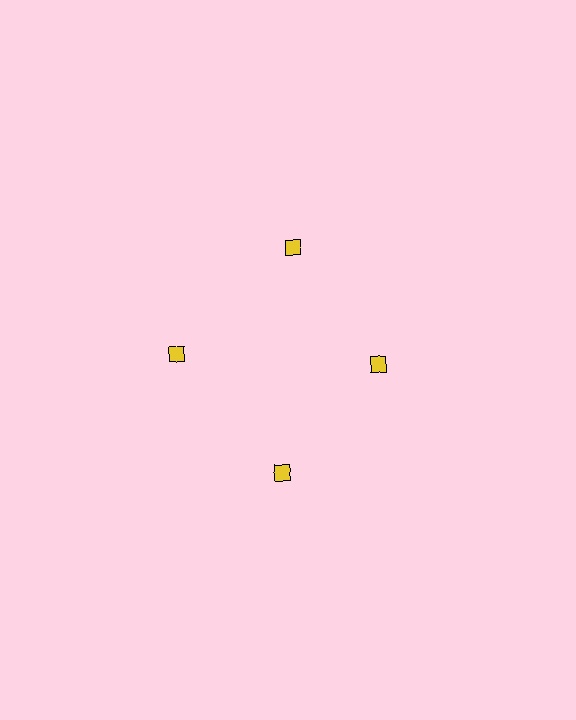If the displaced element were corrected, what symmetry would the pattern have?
It would have 4-fold rotational symmetry — the pattern would map onto itself every 90 degrees.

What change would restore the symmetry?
The symmetry would be restored by moving it outward, back onto the ring so that all 4 diamonds sit at equal angles and equal distance from the center.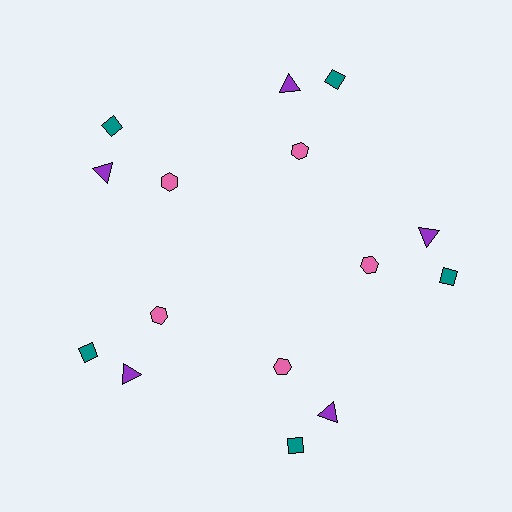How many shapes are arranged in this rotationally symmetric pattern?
There are 15 shapes, arranged in 5 groups of 3.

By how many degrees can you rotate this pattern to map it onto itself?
The pattern maps onto itself every 72 degrees of rotation.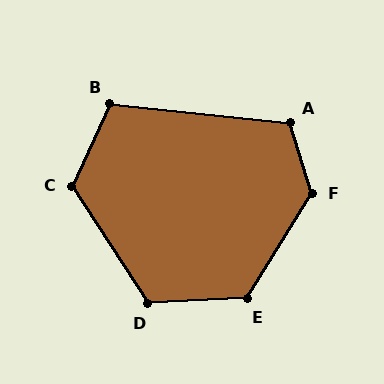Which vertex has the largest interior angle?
F, at approximately 131 degrees.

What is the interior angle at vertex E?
Approximately 125 degrees (obtuse).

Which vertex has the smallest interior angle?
B, at approximately 109 degrees.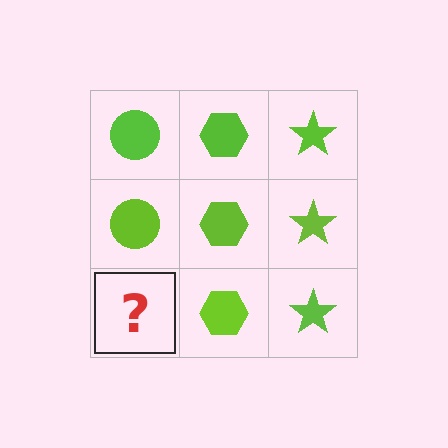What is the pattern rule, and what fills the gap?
The rule is that each column has a consistent shape. The gap should be filled with a lime circle.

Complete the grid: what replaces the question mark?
The question mark should be replaced with a lime circle.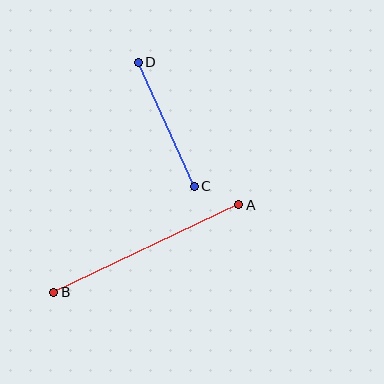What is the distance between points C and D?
The distance is approximately 136 pixels.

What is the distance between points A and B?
The distance is approximately 205 pixels.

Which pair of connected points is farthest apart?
Points A and B are farthest apart.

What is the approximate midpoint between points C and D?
The midpoint is at approximately (166, 124) pixels.